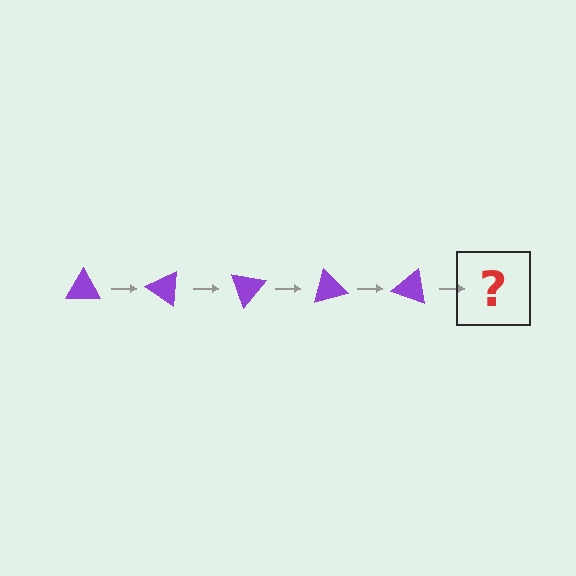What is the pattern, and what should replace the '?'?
The pattern is that the triangle rotates 35 degrees each step. The '?' should be a purple triangle rotated 175 degrees.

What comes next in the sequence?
The next element should be a purple triangle rotated 175 degrees.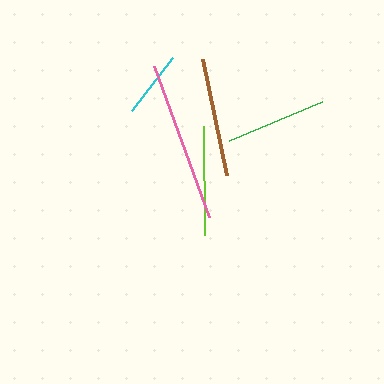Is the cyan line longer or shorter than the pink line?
The pink line is longer than the cyan line.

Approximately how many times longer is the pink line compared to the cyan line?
The pink line is approximately 2.4 times the length of the cyan line.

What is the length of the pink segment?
The pink segment is approximately 160 pixels long.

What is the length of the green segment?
The green segment is approximately 100 pixels long.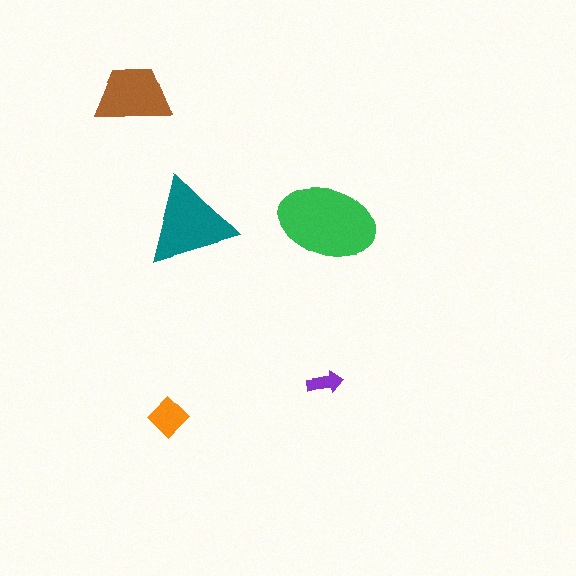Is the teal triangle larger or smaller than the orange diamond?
Larger.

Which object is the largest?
The green ellipse.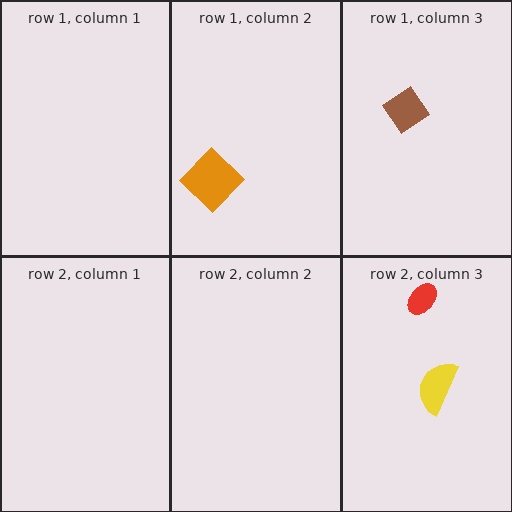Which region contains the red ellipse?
The row 2, column 3 region.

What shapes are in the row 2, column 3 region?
The yellow semicircle, the red ellipse.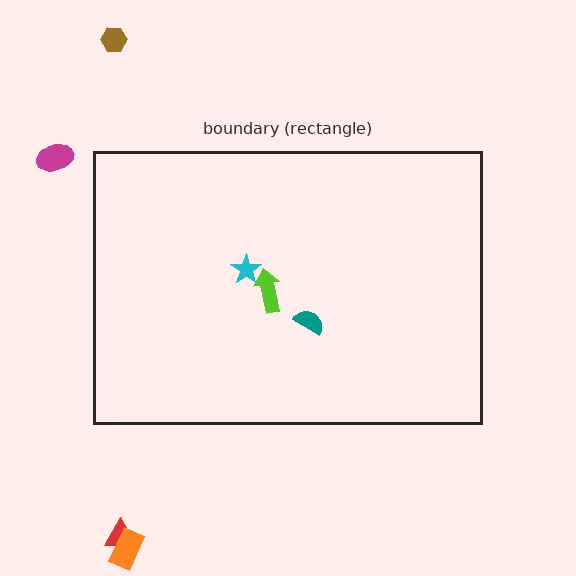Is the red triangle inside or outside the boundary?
Outside.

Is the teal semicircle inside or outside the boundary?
Inside.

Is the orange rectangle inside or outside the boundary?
Outside.